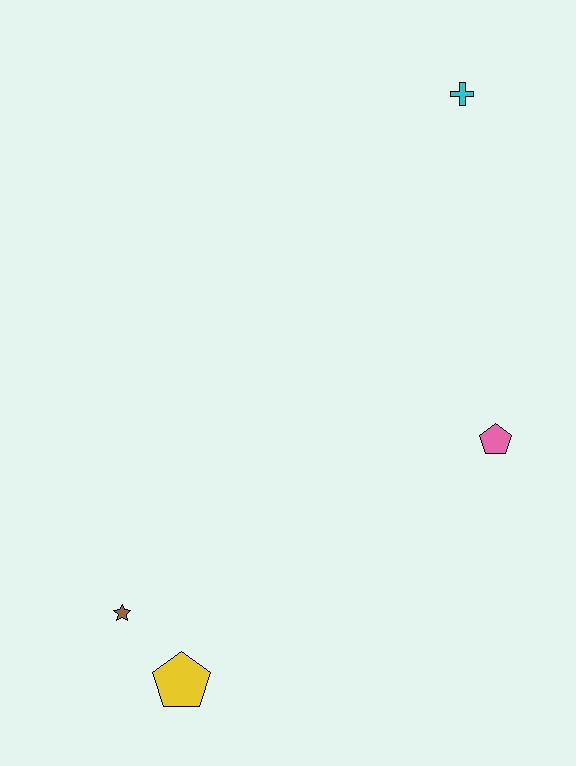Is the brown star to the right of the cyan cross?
No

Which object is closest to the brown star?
The yellow pentagon is closest to the brown star.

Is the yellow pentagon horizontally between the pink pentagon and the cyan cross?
No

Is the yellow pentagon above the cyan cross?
No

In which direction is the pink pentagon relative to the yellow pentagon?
The pink pentagon is to the right of the yellow pentagon.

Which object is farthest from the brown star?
The cyan cross is farthest from the brown star.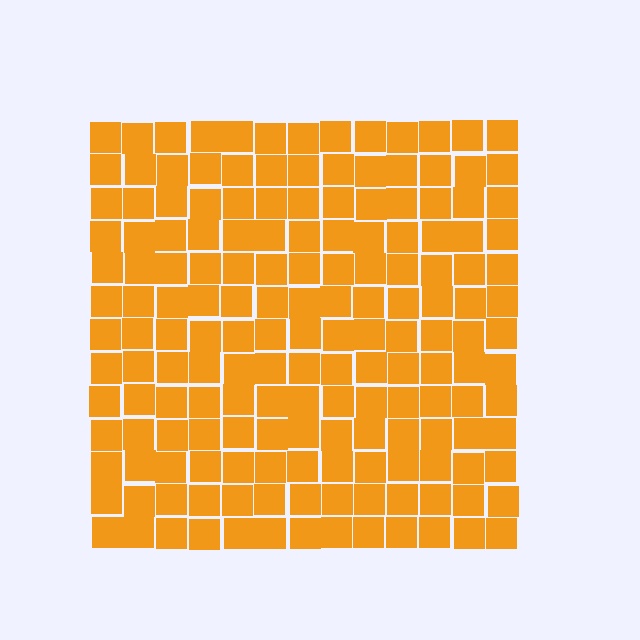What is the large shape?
The large shape is a square.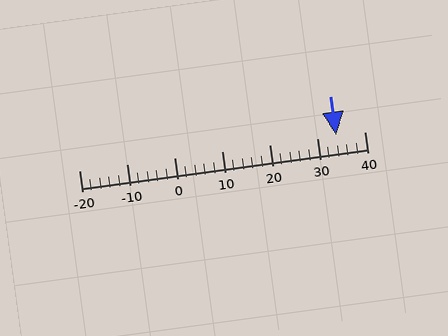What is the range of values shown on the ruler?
The ruler shows values from -20 to 40.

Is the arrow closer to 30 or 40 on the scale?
The arrow is closer to 30.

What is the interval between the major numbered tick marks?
The major tick marks are spaced 10 units apart.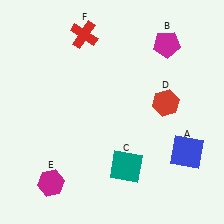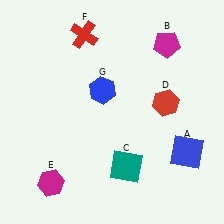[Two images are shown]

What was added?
A blue hexagon (G) was added in Image 2.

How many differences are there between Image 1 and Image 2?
There is 1 difference between the two images.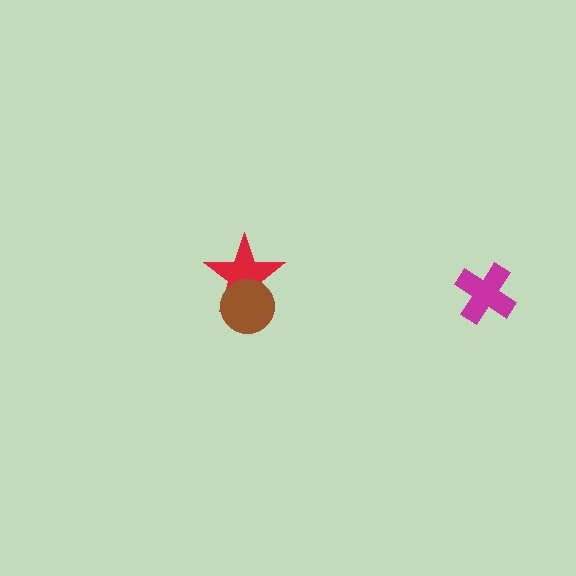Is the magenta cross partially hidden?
No, no other shape covers it.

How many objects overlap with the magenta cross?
0 objects overlap with the magenta cross.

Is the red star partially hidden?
Yes, it is partially covered by another shape.